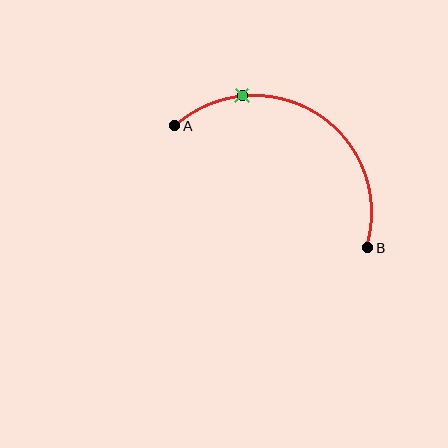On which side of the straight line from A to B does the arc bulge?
The arc bulges above the straight line connecting A and B.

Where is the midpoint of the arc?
The arc midpoint is the point on the curve farthest from the straight line joining A and B. It sits above that line.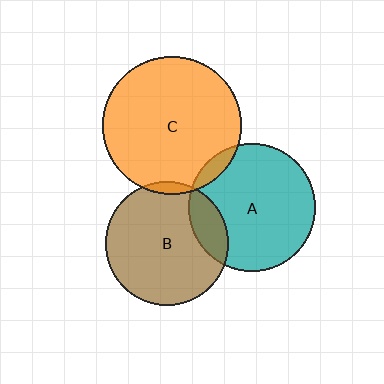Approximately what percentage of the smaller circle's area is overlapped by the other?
Approximately 5%.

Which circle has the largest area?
Circle C (orange).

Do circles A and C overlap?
Yes.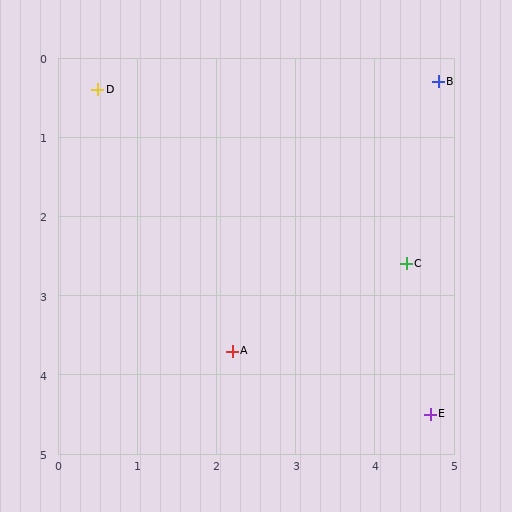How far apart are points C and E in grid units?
Points C and E are about 1.9 grid units apart.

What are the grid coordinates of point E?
Point E is at approximately (4.7, 4.5).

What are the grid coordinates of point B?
Point B is at approximately (4.8, 0.3).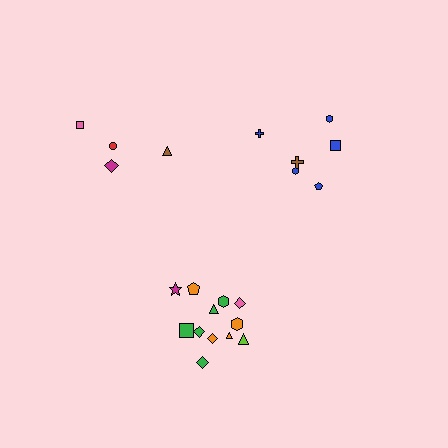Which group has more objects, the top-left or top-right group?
The top-right group.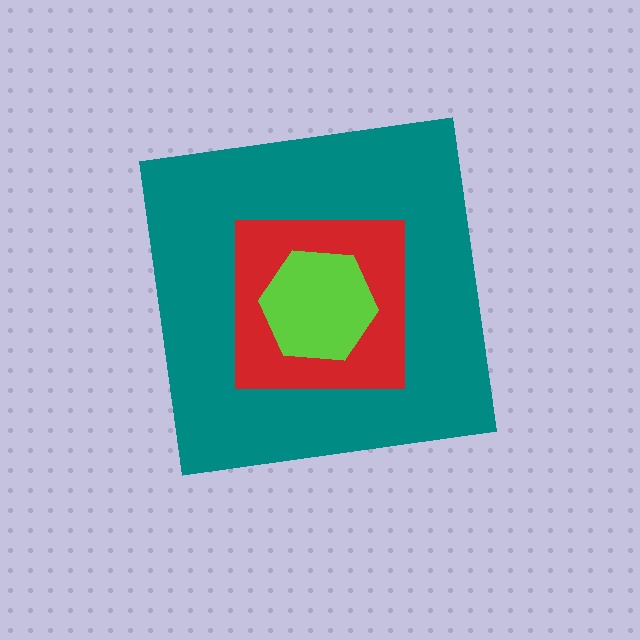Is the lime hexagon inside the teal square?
Yes.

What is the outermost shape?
The teal square.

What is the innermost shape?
The lime hexagon.